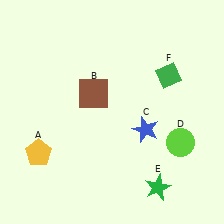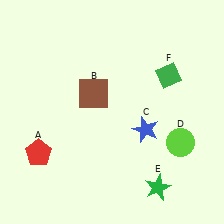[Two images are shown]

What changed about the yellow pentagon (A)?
In Image 1, A is yellow. In Image 2, it changed to red.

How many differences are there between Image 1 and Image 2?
There is 1 difference between the two images.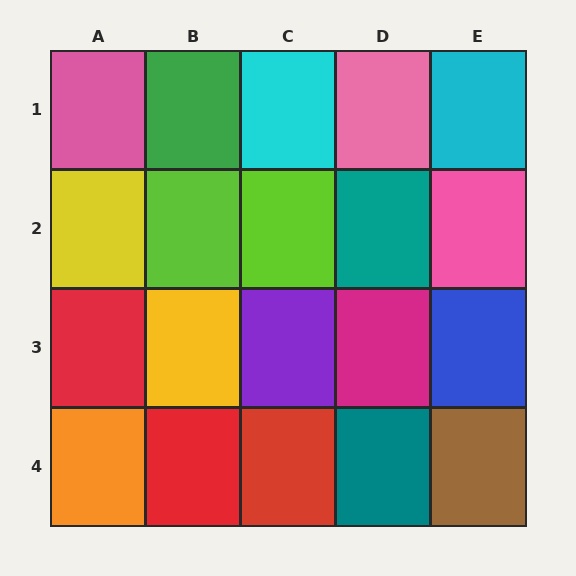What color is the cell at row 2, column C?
Lime.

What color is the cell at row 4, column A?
Orange.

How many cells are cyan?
2 cells are cyan.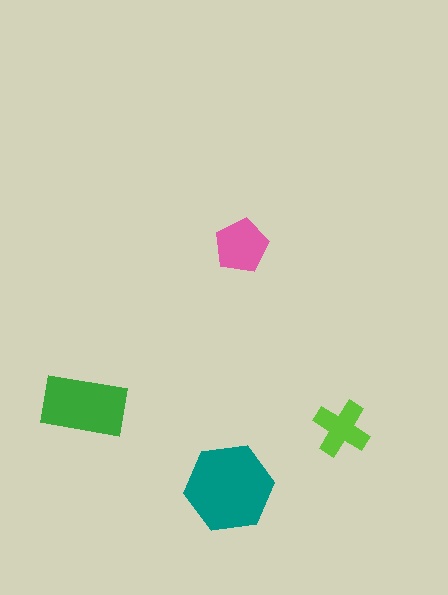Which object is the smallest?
The lime cross.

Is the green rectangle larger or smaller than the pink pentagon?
Larger.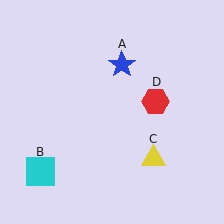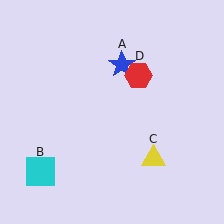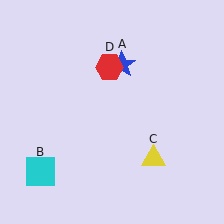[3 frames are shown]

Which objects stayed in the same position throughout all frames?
Blue star (object A) and cyan square (object B) and yellow triangle (object C) remained stationary.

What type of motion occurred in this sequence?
The red hexagon (object D) rotated counterclockwise around the center of the scene.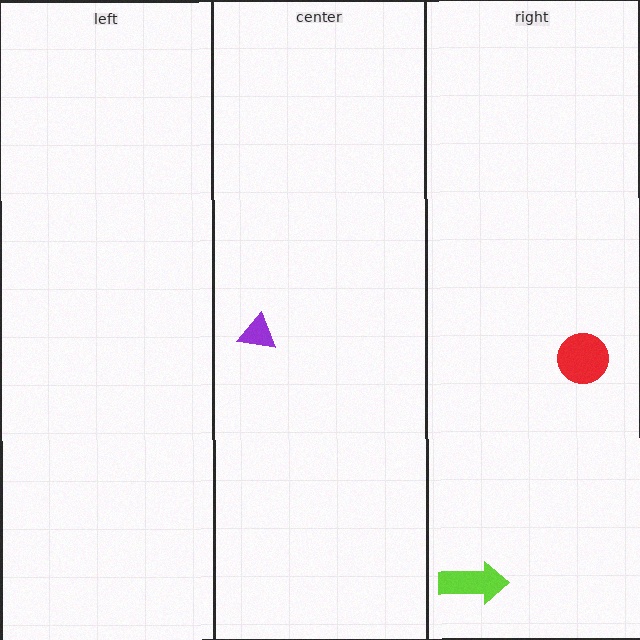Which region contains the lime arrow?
The right region.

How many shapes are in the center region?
1.